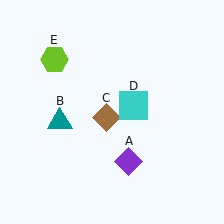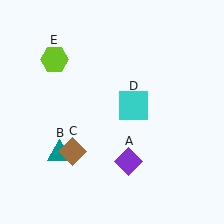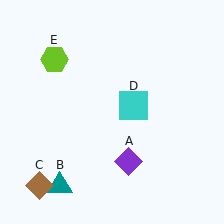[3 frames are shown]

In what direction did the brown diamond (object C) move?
The brown diamond (object C) moved down and to the left.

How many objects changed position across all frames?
2 objects changed position: teal triangle (object B), brown diamond (object C).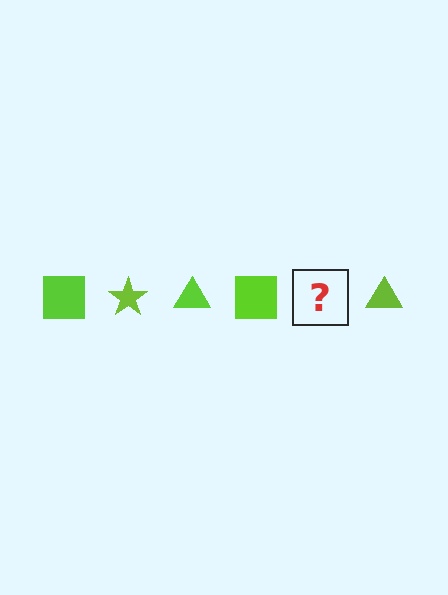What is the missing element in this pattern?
The missing element is a lime star.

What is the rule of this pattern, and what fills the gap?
The rule is that the pattern cycles through square, star, triangle shapes in lime. The gap should be filled with a lime star.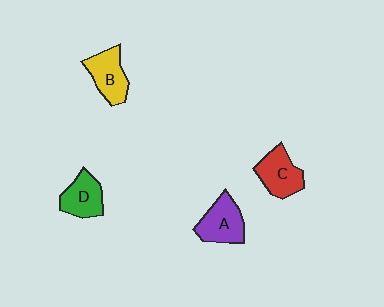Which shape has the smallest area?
Shape D (green).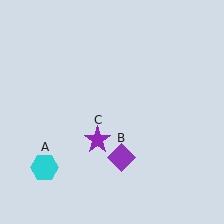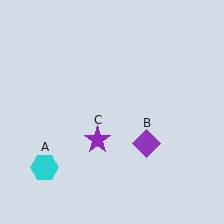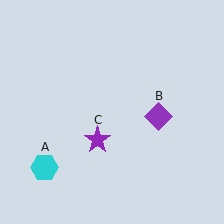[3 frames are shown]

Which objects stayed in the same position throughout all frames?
Cyan hexagon (object A) and purple star (object C) remained stationary.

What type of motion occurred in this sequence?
The purple diamond (object B) rotated counterclockwise around the center of the scene.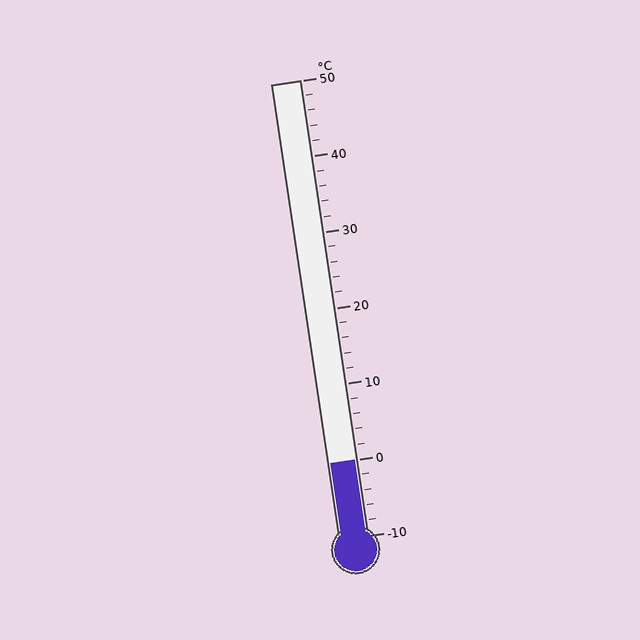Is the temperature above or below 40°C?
The temperature is below 40°C.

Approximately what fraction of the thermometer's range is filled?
The thermometer is filled to approximately 15% of its range.